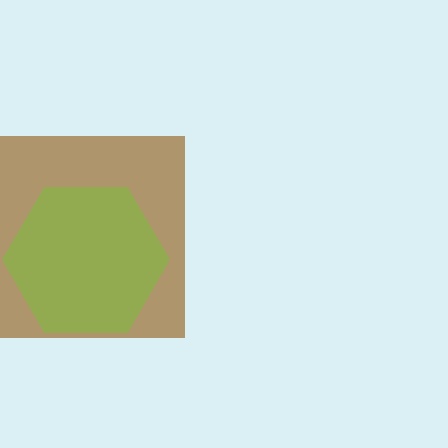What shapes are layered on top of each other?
The layered shapes are: a brown square, a lime hexagon.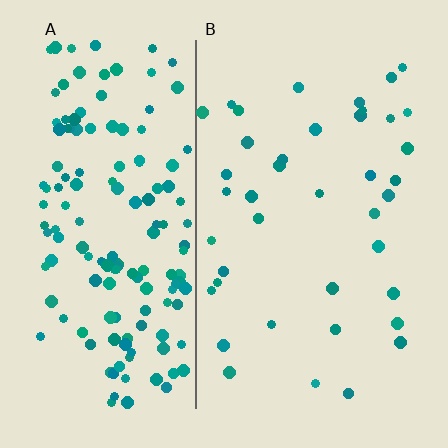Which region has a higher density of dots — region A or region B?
A (the left).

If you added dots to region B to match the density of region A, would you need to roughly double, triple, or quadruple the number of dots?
Approximately quadruple.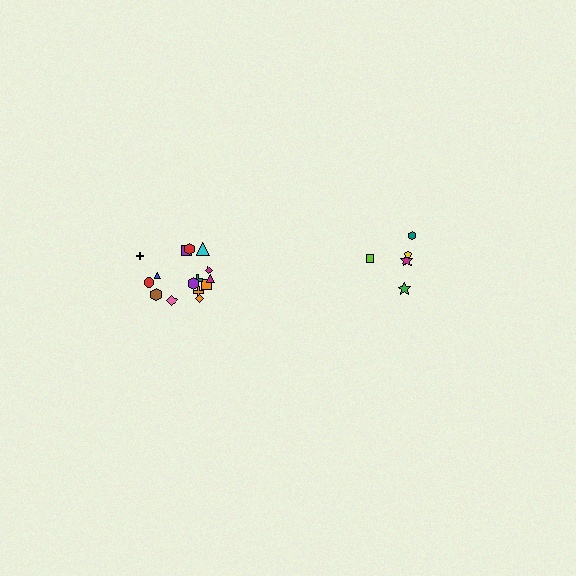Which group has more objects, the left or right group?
The left group.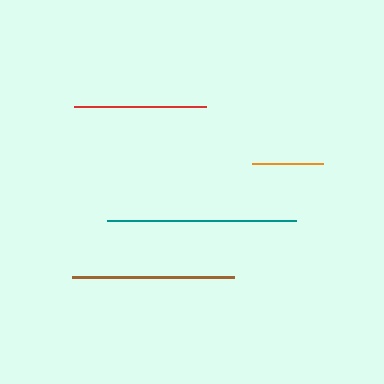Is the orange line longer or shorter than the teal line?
The teal line is longer than the orange line.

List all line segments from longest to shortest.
From longest to shortest: teal, brown, red, orange.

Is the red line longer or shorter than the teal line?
The teal line is longer than the red line.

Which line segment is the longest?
The teal line is the longest at approximately 190 pixels.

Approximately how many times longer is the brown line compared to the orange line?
The brown line is approximately 2.3 times the length of the orange line.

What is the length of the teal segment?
The teal segment is approximately 190 pixels long.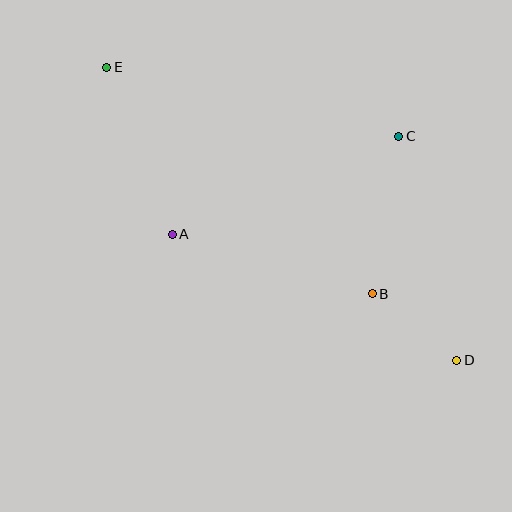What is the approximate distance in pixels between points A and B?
The distance between A and B is approximately 209 pixels.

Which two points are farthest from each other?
Points D and E are farthest from each other.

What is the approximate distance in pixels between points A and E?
The distance between A and E is approximately 179 pixels.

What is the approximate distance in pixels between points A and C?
The distance between A and C is approximately 246 pixels.